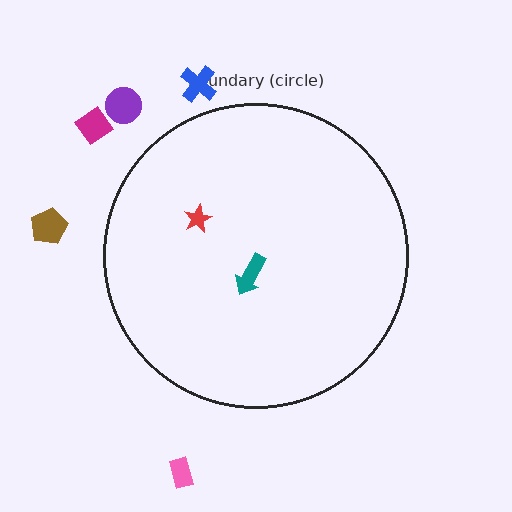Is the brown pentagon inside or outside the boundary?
Outside.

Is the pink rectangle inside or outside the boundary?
Outside.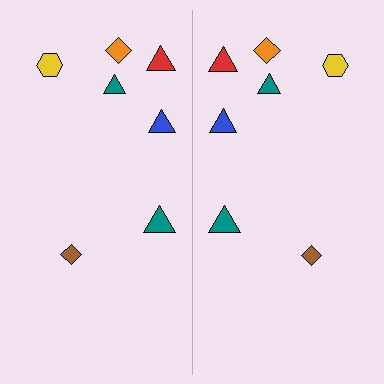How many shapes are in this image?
There are 14 shapes in this image.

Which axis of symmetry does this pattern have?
The pattern has a vertical axis of symmetry running through the center of the image.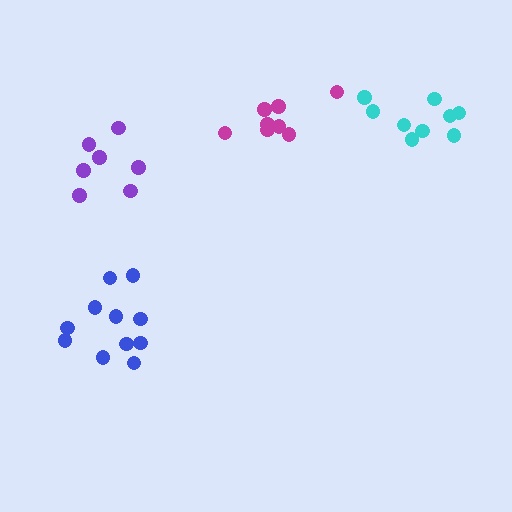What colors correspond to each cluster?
The clusters are colored: purple, blue, magenta, cyan.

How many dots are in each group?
Group 1: 7 dots, Group 2: 11 dots, Group 3: 8 dots, Group 4: 9 dots (35 total).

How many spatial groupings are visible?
There are 4 spatial groupings.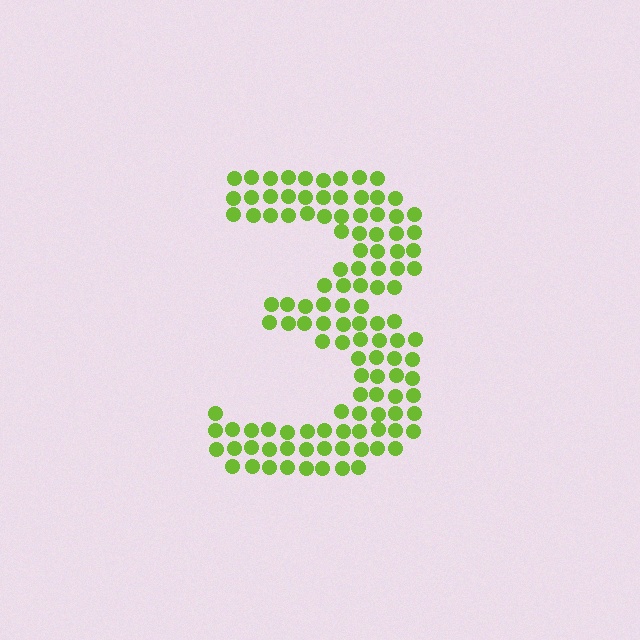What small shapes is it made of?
It is made of small circles.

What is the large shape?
The large shape is the digit 3.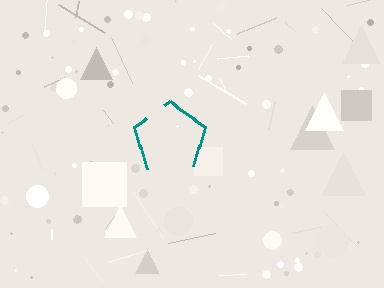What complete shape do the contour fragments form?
The contour fragments form a pentagon.